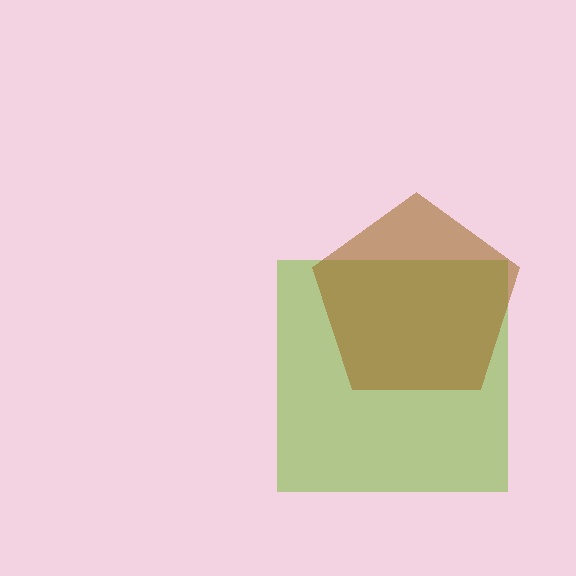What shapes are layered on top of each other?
The layered shapes are: a lime square, a brown pentagon.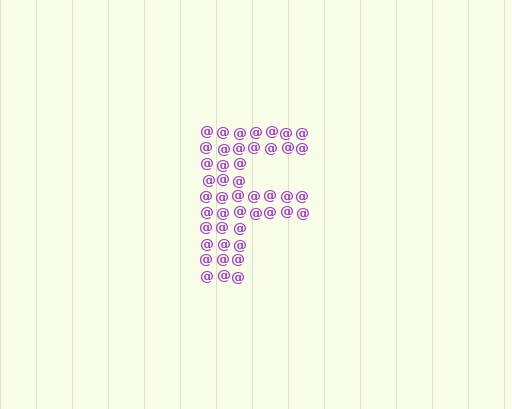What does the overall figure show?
The overall figure shows the letter F.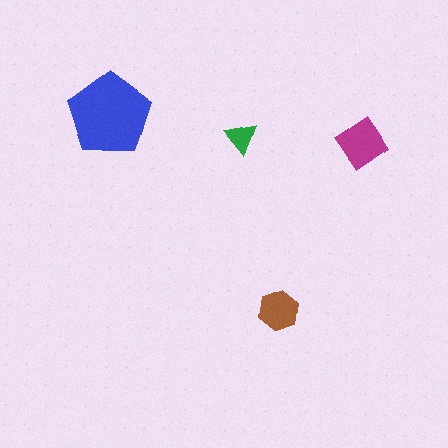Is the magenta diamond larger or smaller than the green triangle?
Larger.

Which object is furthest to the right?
The magenta diamond is rightmost.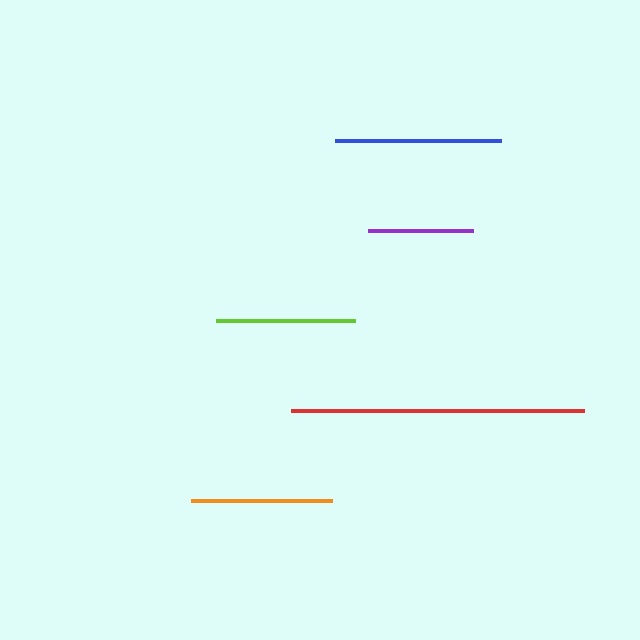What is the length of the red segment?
The red segment is approximately 294 pixels long.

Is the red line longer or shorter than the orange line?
The red line is longer than the orange line.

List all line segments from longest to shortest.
From longest to shortest: red, blue, orange, lime, purple.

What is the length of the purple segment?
The purple segment is approximately 105 pixels long.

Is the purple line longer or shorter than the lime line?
The lime line is longer than the purple line.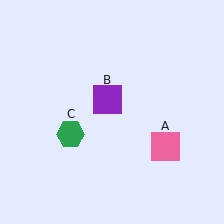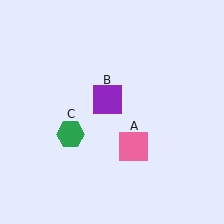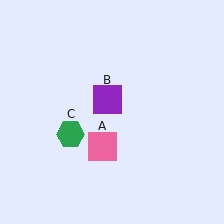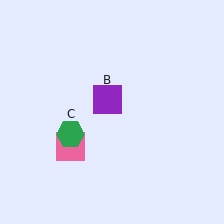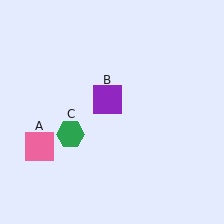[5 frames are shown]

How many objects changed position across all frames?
1 object changed position: pink square (object A).